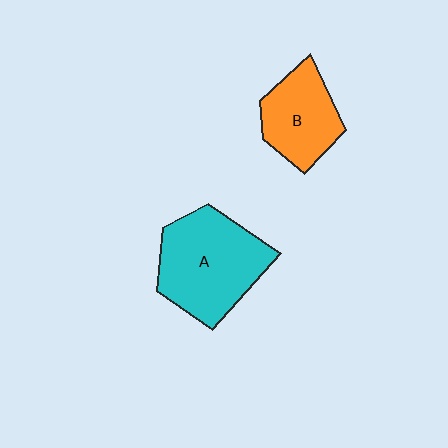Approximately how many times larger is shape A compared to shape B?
Approximately 1.5 times.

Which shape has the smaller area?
Shape B (orange).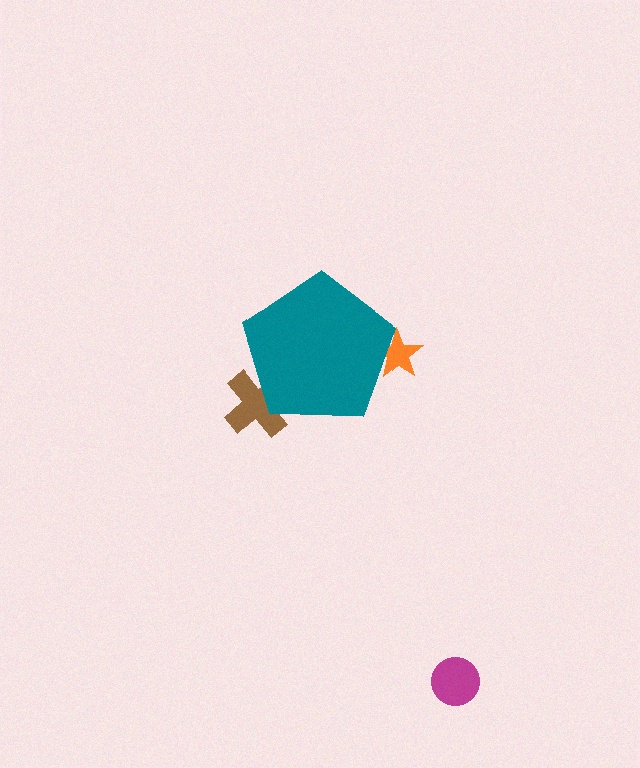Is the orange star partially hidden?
Yes, the orange star is partially hidden behind the teal pentagon.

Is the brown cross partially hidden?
Yes, the brown cross is partially hidden behind the teal pentagon.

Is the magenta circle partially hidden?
No, the magenta circle is fully visible.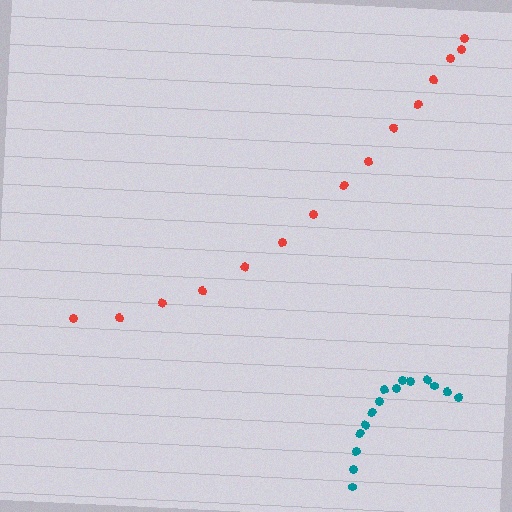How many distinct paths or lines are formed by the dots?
There are 2 distinct paths.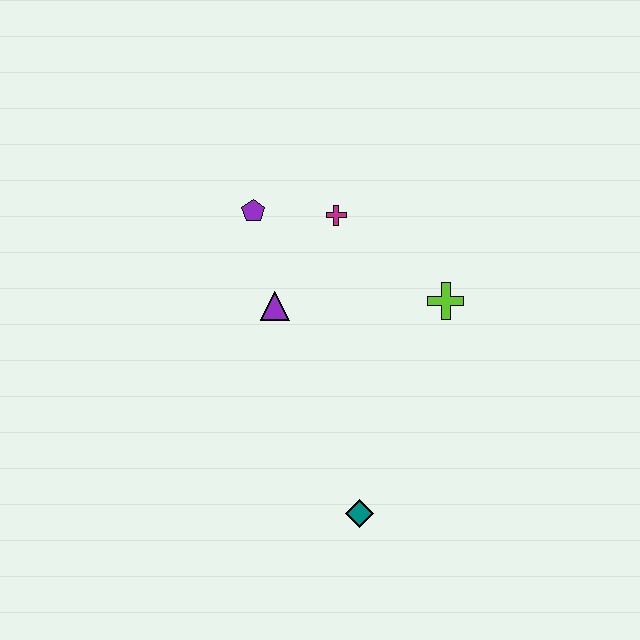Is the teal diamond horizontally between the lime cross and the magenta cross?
Yes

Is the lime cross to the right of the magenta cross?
Yes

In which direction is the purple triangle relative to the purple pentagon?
The purple triangle is below the purple pentagon.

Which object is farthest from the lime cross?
The teal diamond is farthest from the lime cross.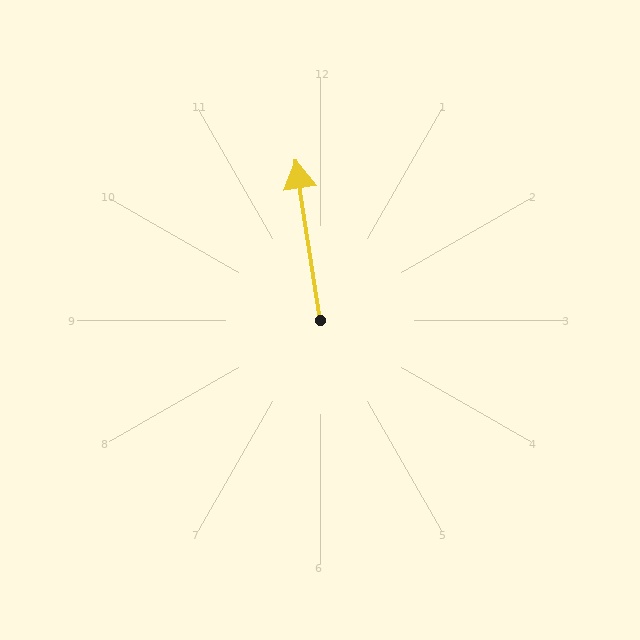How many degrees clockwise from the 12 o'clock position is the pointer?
Approximately 351 degrees.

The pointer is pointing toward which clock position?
Roughly 12 o'clock.